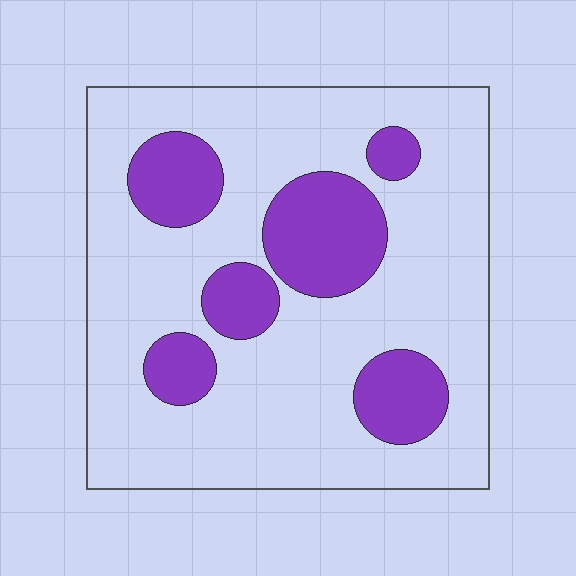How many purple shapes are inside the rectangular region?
6.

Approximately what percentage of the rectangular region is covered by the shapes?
Approximately 25%.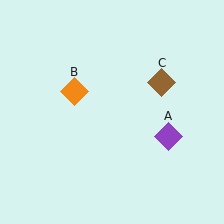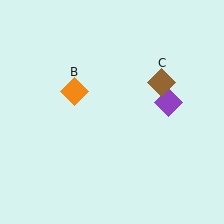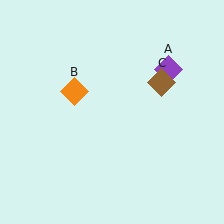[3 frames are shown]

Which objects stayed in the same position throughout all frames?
Orange diamond (object B) and brown diamond (object C) remained stationary.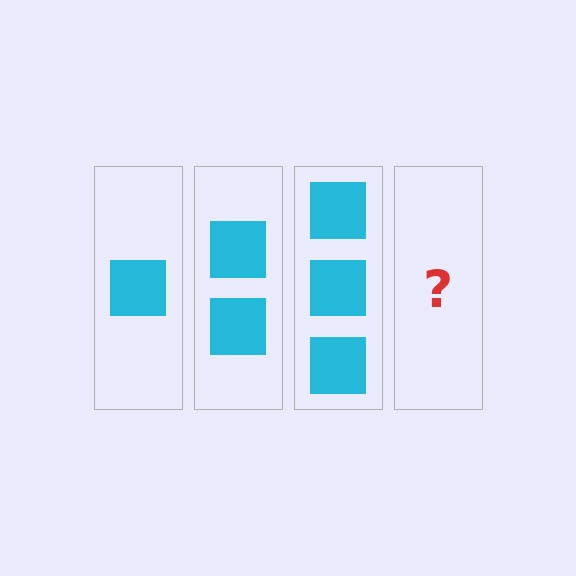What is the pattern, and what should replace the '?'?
The pattern is that each step adds one more square. The '?' should be 4 squares.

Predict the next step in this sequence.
The next step is 4 squares.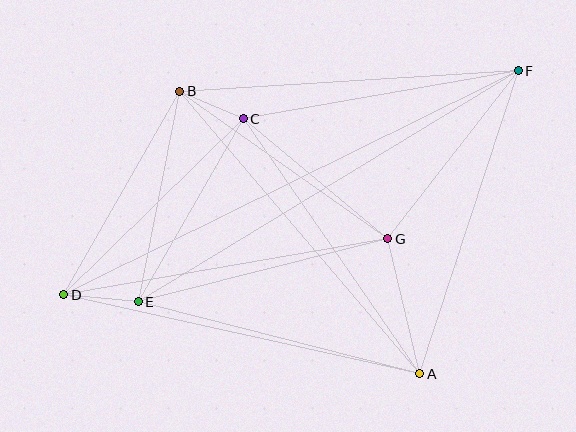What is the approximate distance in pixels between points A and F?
The distance between A and F is approximately 319 pixels.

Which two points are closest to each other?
Points B and C are closest to each other.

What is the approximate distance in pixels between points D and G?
The distance between D and G is approximately 329 pixels.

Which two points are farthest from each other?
Points D and F are farthest from each other.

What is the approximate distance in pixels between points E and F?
The distance between E and F is approximately 445 pixels.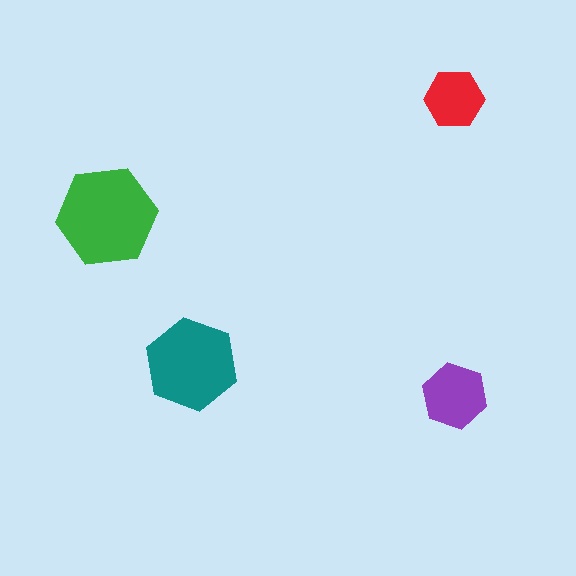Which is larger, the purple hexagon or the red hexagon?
The purple one.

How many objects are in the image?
There are 4 objects in the image.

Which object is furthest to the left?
The green hexagon is leftmost.